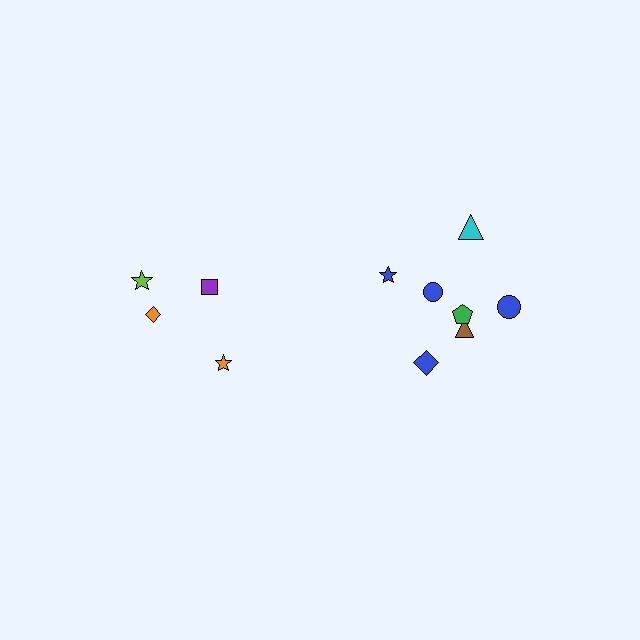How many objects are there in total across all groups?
There are 11 objects.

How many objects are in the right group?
There are 7 objects.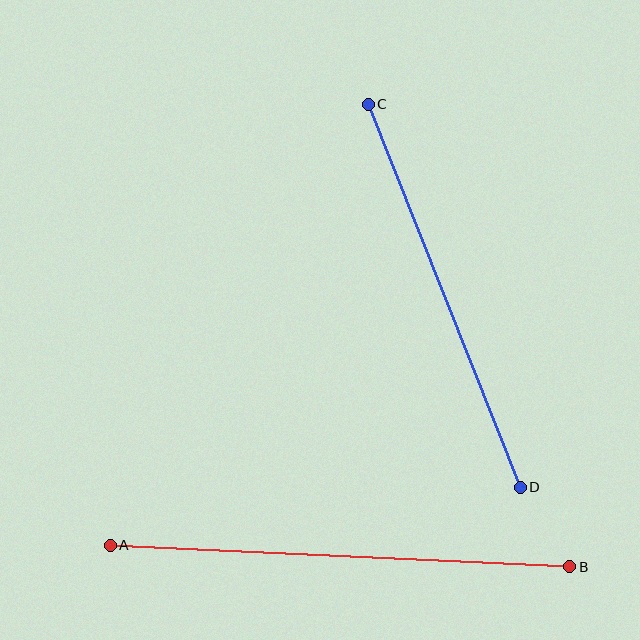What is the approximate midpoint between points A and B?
The midpoint is at approximately (340, 556) pixels.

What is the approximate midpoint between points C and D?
The midpoint is at approximately (444, 296) pixels.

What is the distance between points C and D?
The distance is approximately 412 pixels.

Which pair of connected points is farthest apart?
Points A and B are farthest apart.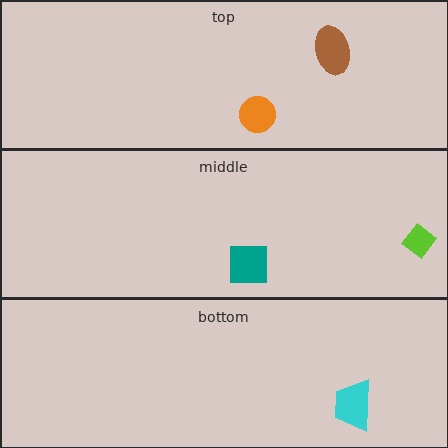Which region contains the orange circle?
The top region.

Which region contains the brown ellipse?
The top region.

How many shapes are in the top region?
2.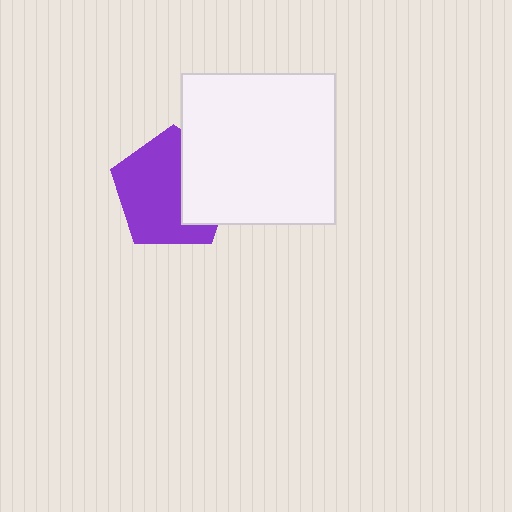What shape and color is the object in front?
The object in front is a white rectangle.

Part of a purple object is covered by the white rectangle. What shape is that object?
It is a pentagon.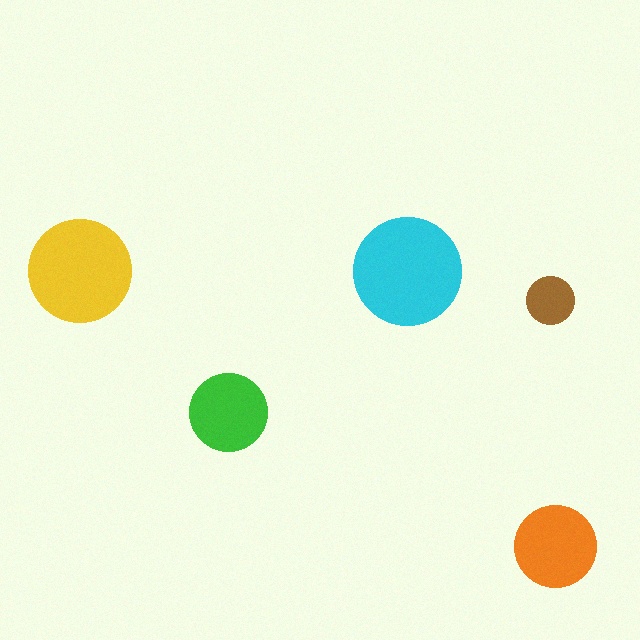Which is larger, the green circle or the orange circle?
The orange one.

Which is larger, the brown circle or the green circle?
The green one.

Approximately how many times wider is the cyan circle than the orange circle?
About 1.5 times wider.